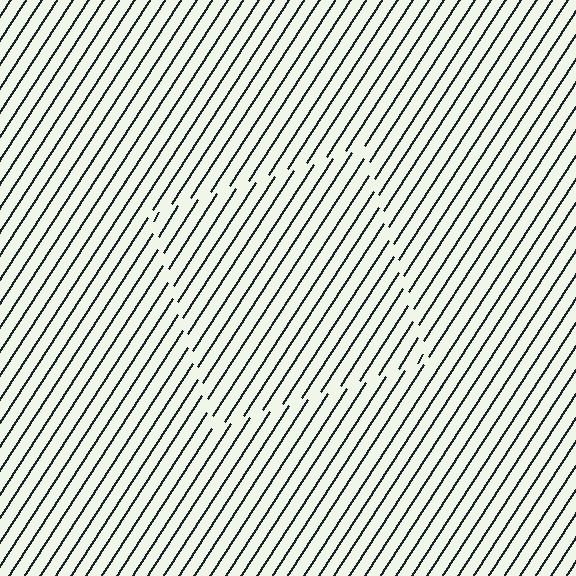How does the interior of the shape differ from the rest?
The interior of the shape contains the same grating, shifted by half a period — the contour is defined by the phase discontinuity where line-ends from the inner and outer gratings abut.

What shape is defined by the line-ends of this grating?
An illusory square. The interior of the shape contains the same grating, shifted by half a period — the contour is defined by the phase discontinuity where line-ends from the inner and outer gratings abut.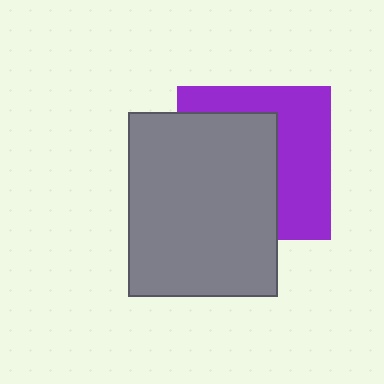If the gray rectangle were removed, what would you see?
You would see the complete purple square.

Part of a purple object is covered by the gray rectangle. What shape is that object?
It is a square.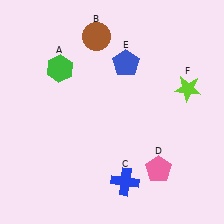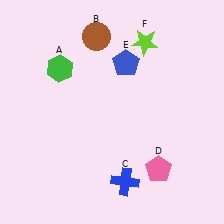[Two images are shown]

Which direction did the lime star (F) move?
The lime star (F) moved up.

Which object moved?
The lime star (F) moved up.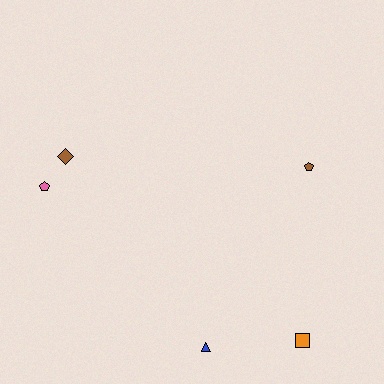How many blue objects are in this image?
There is 1 blue object.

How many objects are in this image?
There are 5 objects.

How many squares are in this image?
There is 1 square.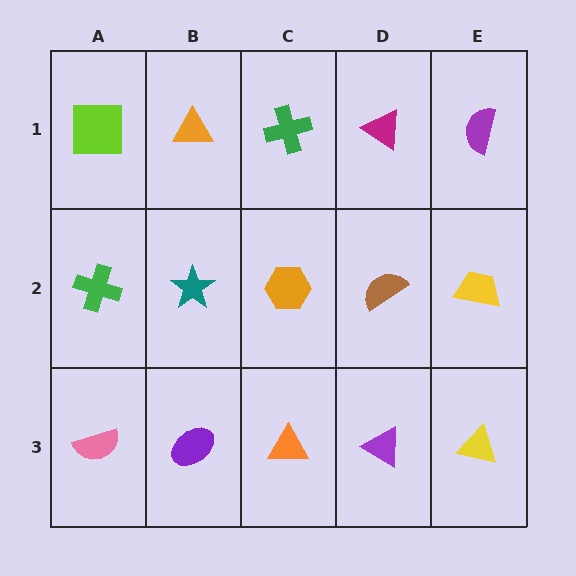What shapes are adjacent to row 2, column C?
A green cross (row 1, column C), an orange triangle (row 3, column C), a teal star (row 2, column B), a brown semicircle (row 2, column D).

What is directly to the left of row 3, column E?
A purple triangle.